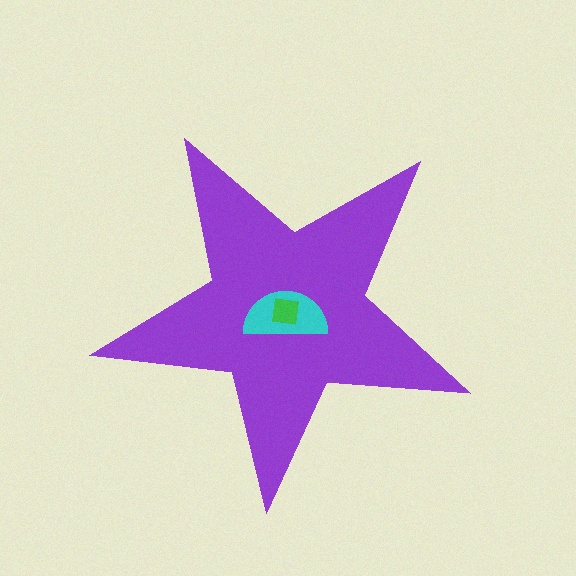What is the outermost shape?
The purple star.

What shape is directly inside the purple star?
The cyan semicircle.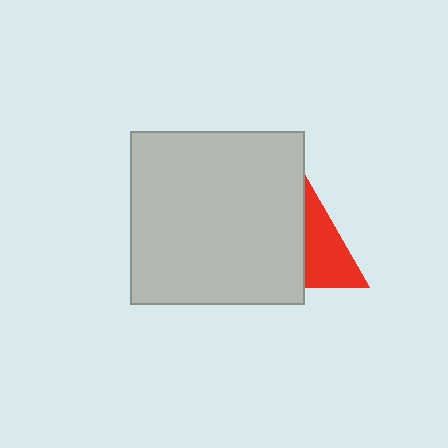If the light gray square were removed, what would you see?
You would see the complete red triangle.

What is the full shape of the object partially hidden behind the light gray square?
The partially hidden object is a red triangle.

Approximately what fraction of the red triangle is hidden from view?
Roughly 53% of the red triangle is hidden behind the light gray square.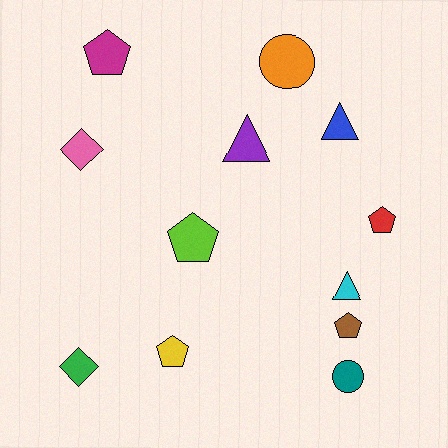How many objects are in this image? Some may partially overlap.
There are 12 objects.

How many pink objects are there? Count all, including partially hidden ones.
There is 1 pink object.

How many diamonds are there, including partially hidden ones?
There are 2 diamonds.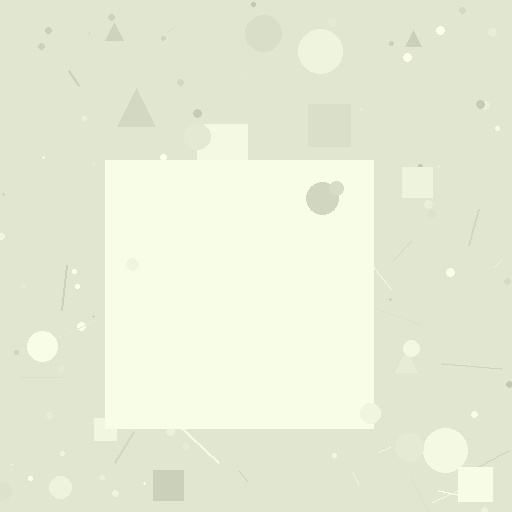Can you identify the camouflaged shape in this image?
The camouflaged shape is a square.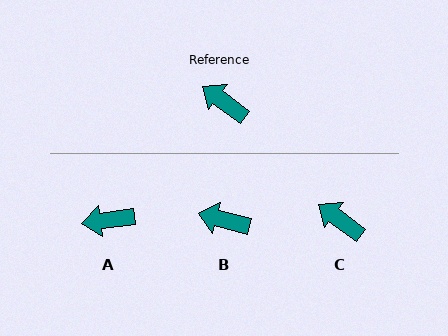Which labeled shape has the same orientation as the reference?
C.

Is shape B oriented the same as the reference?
No, it is off by about 22 degrees.